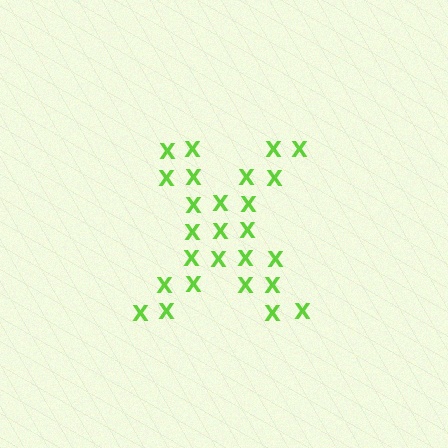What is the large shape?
The large shape is the letter X.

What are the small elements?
The small elements are letter X's.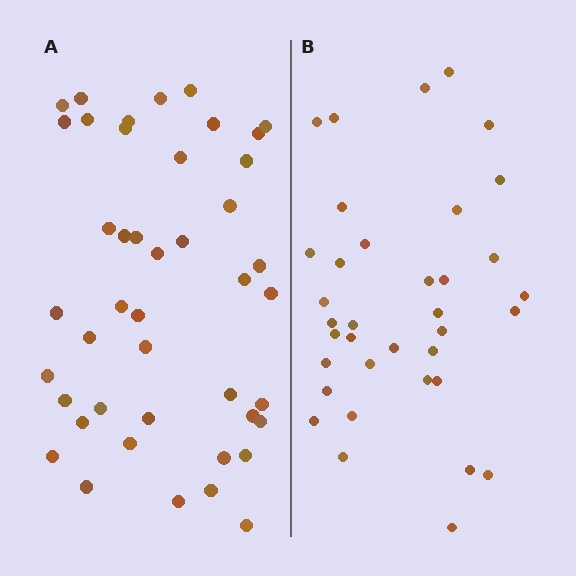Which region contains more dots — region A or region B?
Region A (the left region) has more dots.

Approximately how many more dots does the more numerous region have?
Region A has roughly 8 or so more dots than region B.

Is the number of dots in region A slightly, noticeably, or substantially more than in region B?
Region A has only slightly more — the two regions are fairly close. The ratio is roughly 1.2 to 1.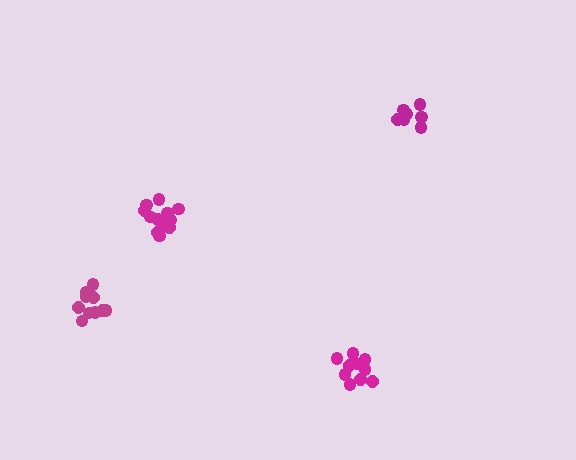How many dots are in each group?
Group 1: 12 dots, Group 2: 10 dots, Group 3: 11 dots, Group 4: 7 dots (40 total).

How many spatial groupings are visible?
There are 4 spatial groupings.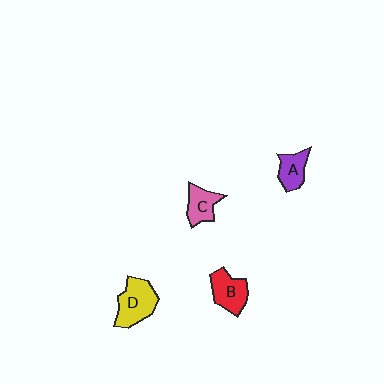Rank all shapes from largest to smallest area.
From largest to smallest: D (yellow), B (red), C (pink), A (purple).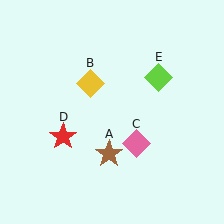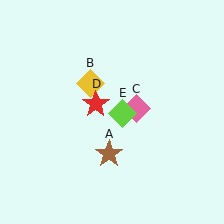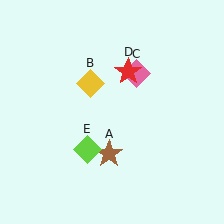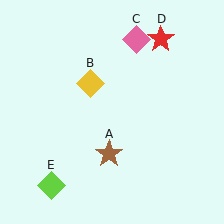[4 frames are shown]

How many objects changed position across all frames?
3 objects changed position: pink diamond (object C), red star (object D), lime diamond (object E).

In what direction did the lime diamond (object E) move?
The lime diamond (object E) moved down and to the left.